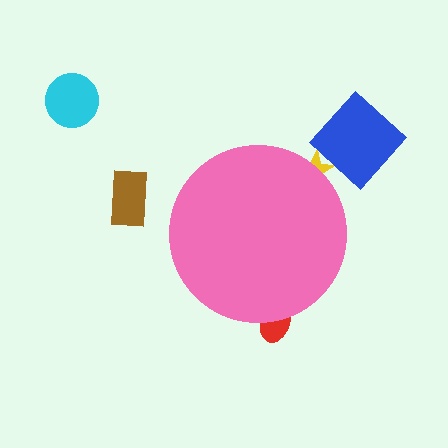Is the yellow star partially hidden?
Yes, the yellow star is partially hidden behind the pink circle.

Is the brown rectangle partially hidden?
No, the brown rectangle is fully visible.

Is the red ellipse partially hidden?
Yes, the red ellipse is partially hidden behind the pink circle.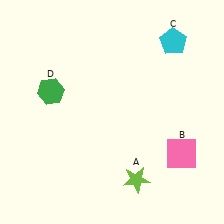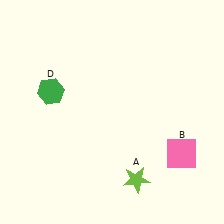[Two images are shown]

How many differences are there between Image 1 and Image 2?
There is 1 difference between the two images.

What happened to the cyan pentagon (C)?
The cyan pentagon (C) was removed in Image 2. It was in the top-right area of Image 1.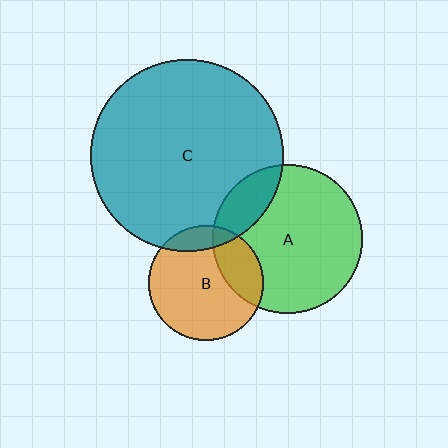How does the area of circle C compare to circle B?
Approximately 2.8 times.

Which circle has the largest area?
Circle C (teal).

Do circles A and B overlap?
Yes.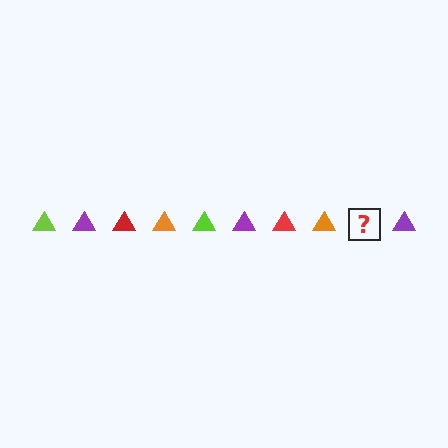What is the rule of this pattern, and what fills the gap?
The rule is that the pattern cycles through lime, purple, red, orange triangles. The gap should be filled with a lime triangle.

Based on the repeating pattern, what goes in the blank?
The blank should be a lime triangle.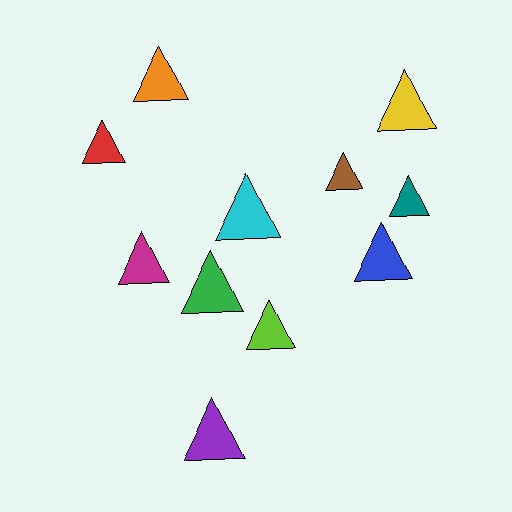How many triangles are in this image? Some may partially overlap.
There are 11 triangles.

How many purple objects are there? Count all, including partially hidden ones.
There is 1 purple object.